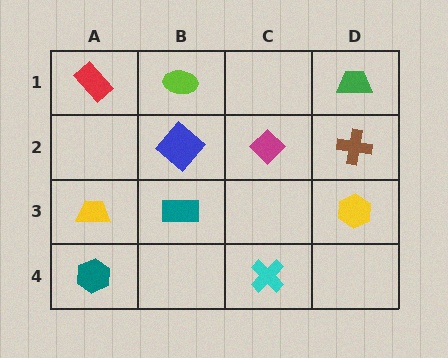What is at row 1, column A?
A red rectangle.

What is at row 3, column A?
A yellow trapezoid.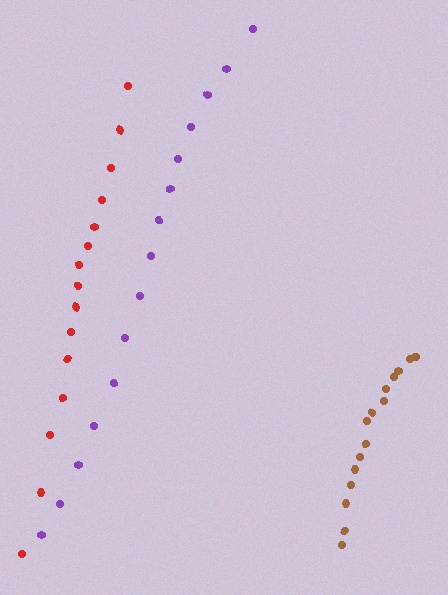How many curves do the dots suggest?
There are 3 distinct paths.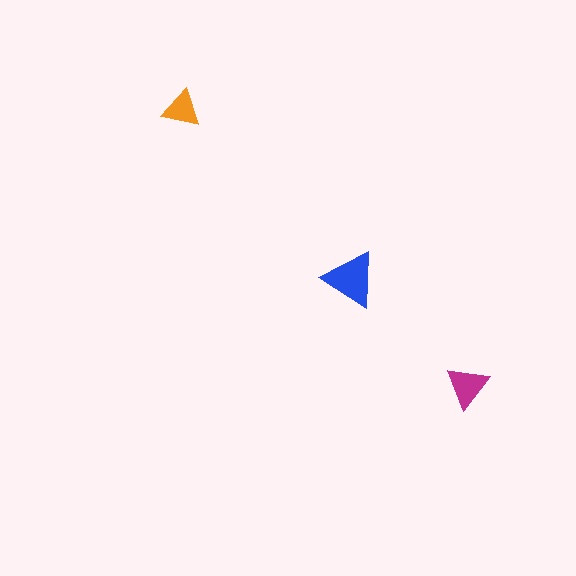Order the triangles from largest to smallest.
the blue one, the magenta one, the orange one.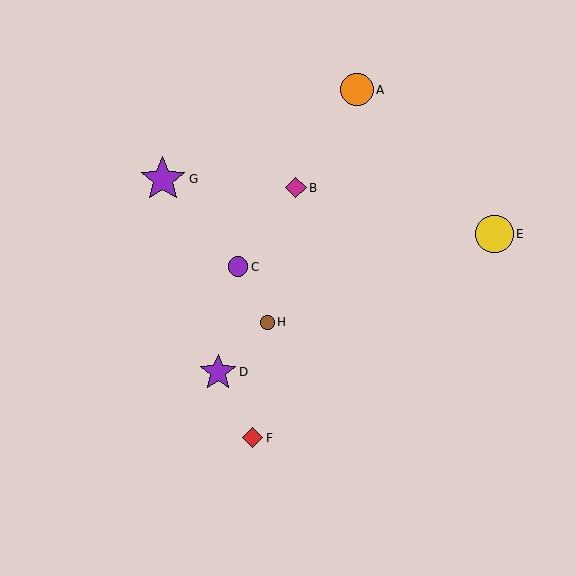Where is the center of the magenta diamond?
The center of the magenta diamond is at (296, 188).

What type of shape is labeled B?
Shape B is a magenta diamond.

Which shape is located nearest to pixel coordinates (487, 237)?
The yellow circle (labeled E) at (494, 234) is nearest to that location.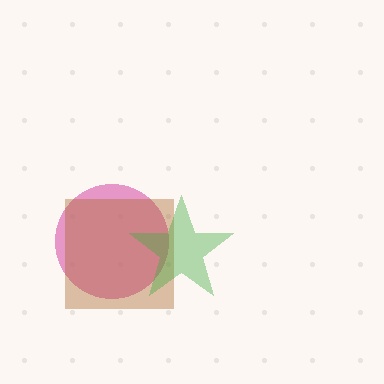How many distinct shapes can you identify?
There are 3 distinct shapes: a pink circle, a brown square, a green star.